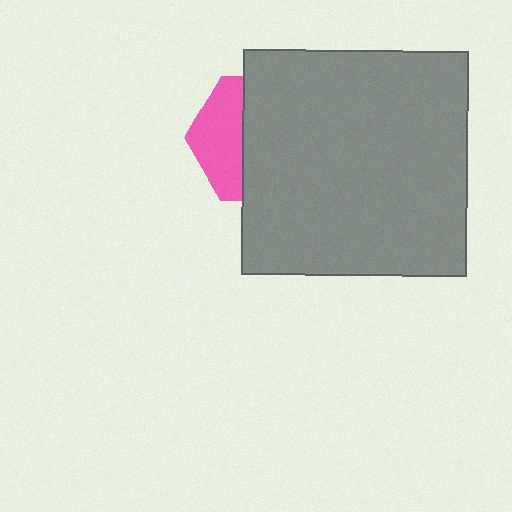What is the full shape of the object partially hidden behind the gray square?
The partially hidden object is a pink hexagon.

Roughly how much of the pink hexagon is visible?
A small part of it is visible (roughly 37%).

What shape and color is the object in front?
The object in front is a gray square.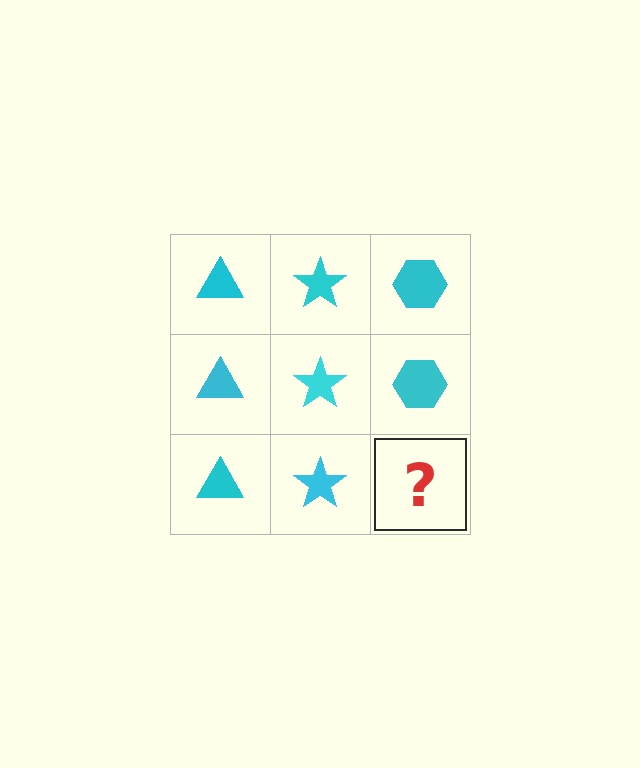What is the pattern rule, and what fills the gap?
The rule is that each column has a consistent shape. The gap should be filled with a cyan hexagon.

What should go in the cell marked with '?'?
The missing cell should contain a cyan hexagon.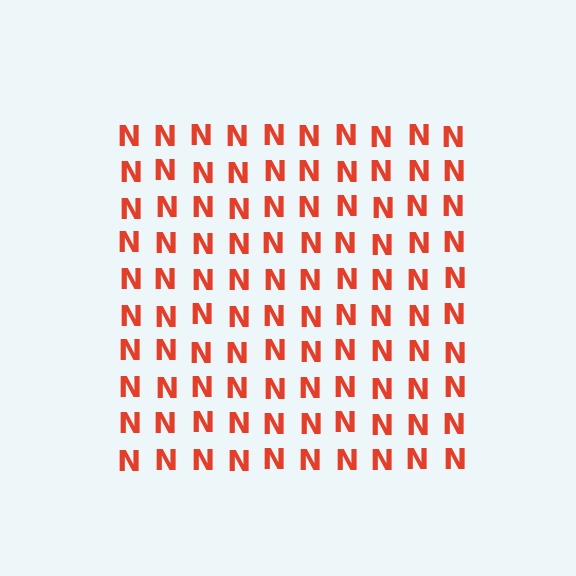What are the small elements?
The small elements are letter N's.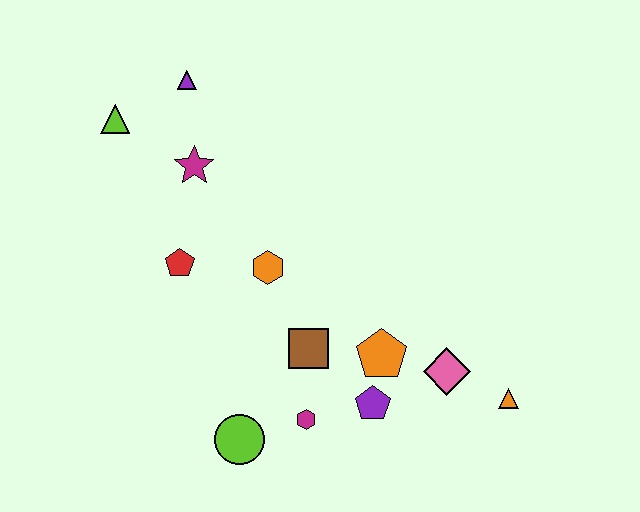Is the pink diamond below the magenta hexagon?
No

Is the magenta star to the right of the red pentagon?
Yes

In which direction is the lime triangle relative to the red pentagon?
The lime triangle is above the red pentagon.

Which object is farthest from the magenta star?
The orange triangle is farthest from the magenta star.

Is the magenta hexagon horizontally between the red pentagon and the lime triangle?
No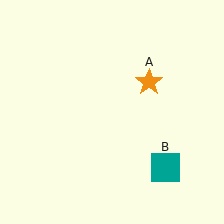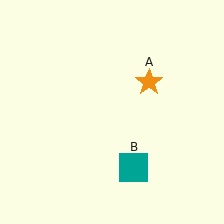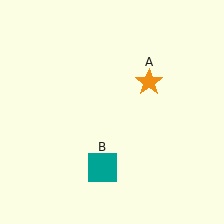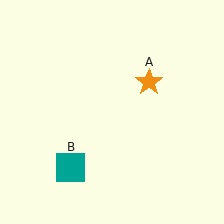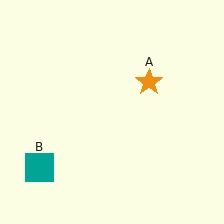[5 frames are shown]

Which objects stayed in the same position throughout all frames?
Orange star (object A) remained stationary.